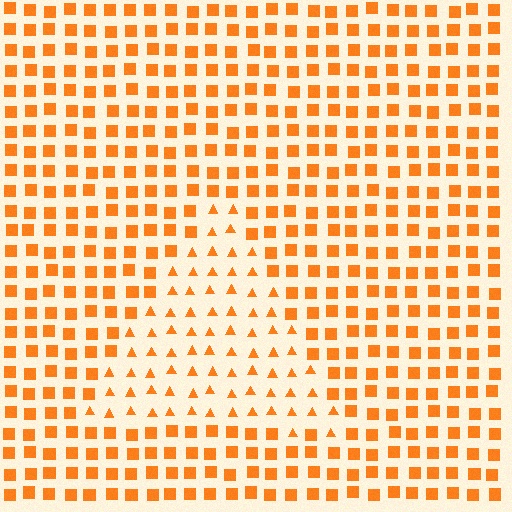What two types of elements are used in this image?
The image uses triangles inside the triangle region and squares outside it.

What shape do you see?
I see a triangle.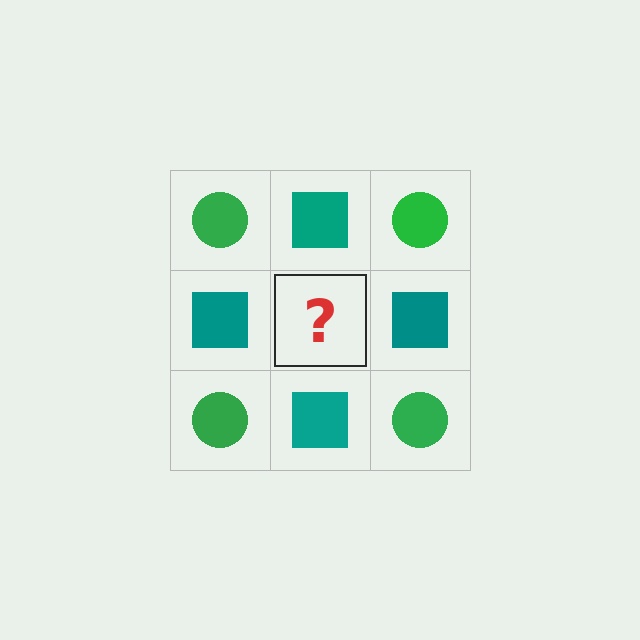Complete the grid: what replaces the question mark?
The question mark should be replaced with a green circle.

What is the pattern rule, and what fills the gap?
The rule is that it alternates green circle and teal square in a checkerboard pattern. The gap should be filled with a green circle.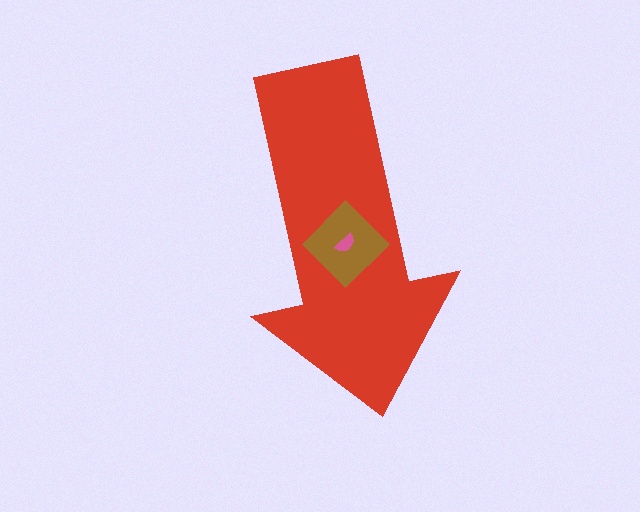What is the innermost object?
The pink semicircle.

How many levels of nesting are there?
3.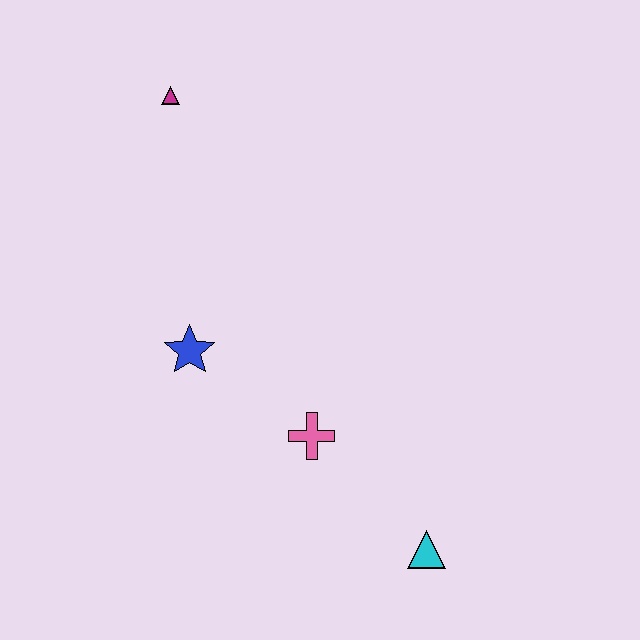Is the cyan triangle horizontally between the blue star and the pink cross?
No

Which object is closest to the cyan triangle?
The pink cross is closest to the cyan triangle.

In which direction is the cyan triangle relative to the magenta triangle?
The cyan triangle is below the magenta triangle.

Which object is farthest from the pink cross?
The magenta triangle is farthest from the pink cross.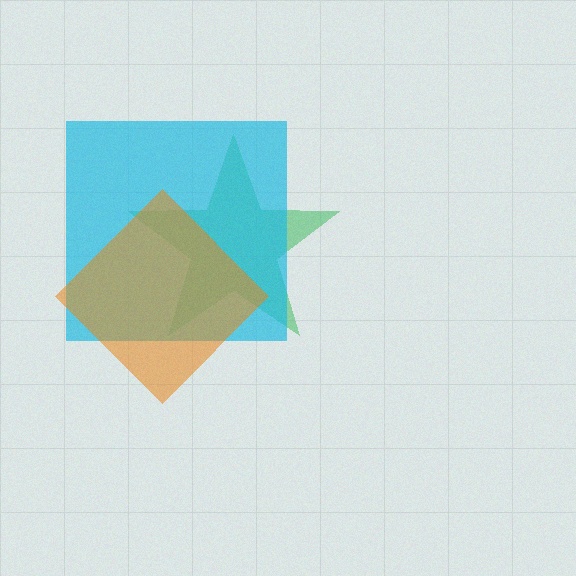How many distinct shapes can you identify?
There are 3 distinct shapes: a green star, a cyan square, an orange diamond.